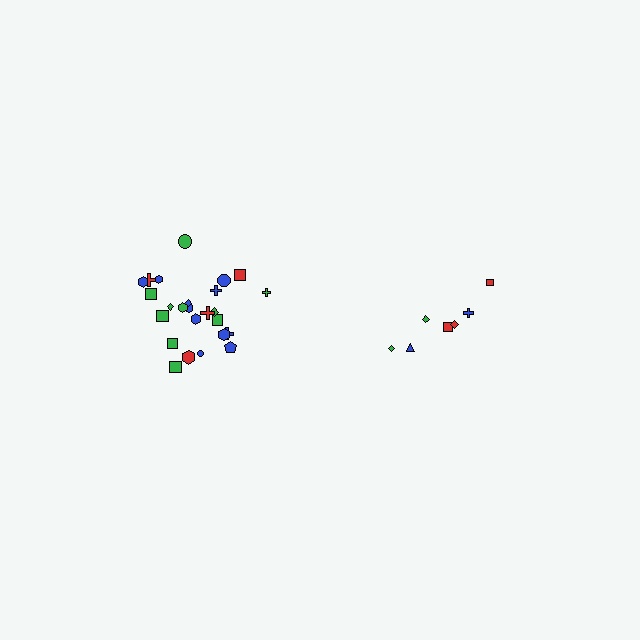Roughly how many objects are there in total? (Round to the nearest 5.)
Roughly 30 objects in total.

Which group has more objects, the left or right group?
The left group.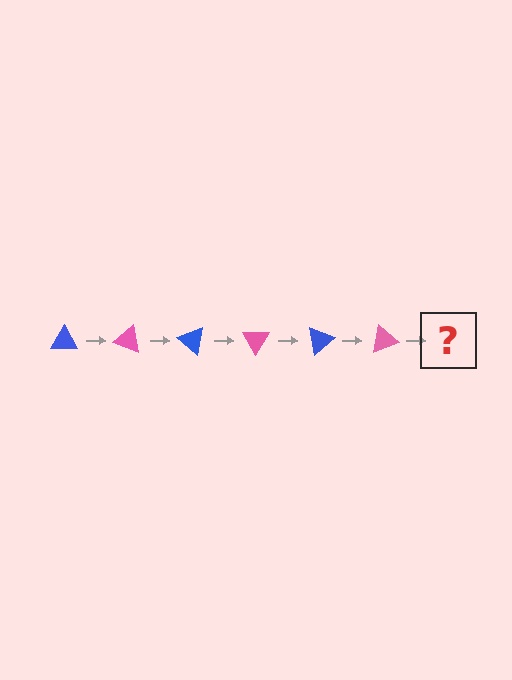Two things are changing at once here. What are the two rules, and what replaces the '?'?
The two rules are that it rotates 20 degrees each step and the color cycles through blue and pink. The '?' should be a blue triangle, rotated 120 degrees from the start.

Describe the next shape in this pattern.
It should be a blue triangle, rotated 120 degrees from the start.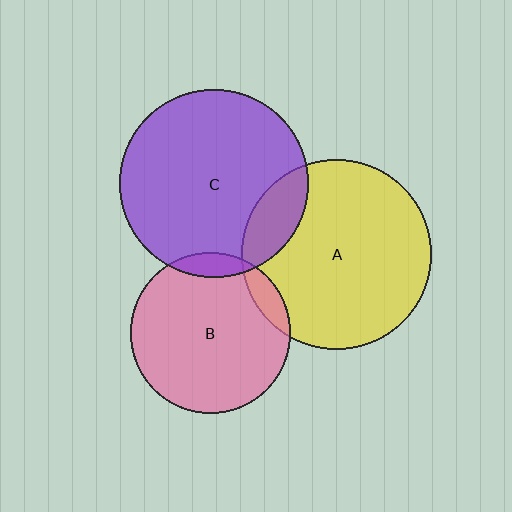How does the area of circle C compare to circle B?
Approximately 1.4 times.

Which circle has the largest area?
Circle A (yellow).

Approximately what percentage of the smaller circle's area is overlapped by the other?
Approximately 15%.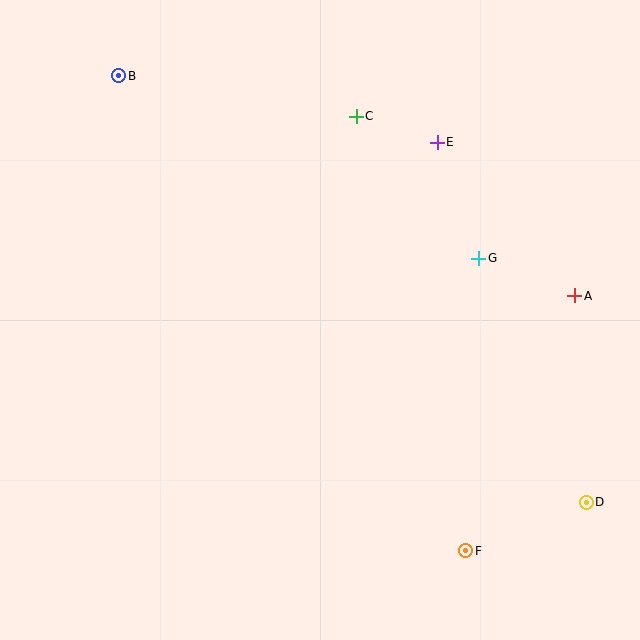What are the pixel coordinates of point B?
Point B is at (119, 76).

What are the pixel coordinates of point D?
Point D is at (586, 502).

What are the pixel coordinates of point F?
Point F is at (466, 551).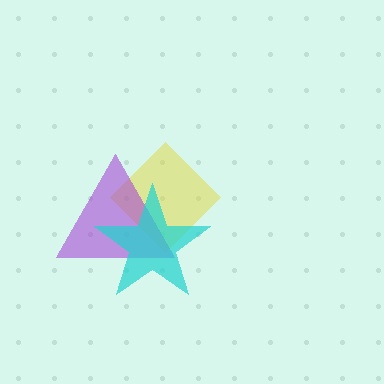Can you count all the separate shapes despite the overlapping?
Yes, there are 3 separate shapes.